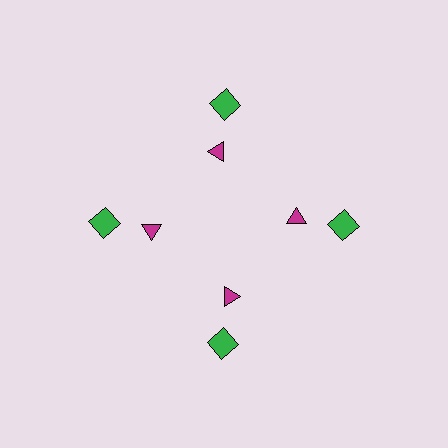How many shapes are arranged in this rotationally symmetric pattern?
There are 8 shapes, arranged in 4 groups of 2.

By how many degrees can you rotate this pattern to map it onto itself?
The pattern maps onto itself every 90 degrees of rotation.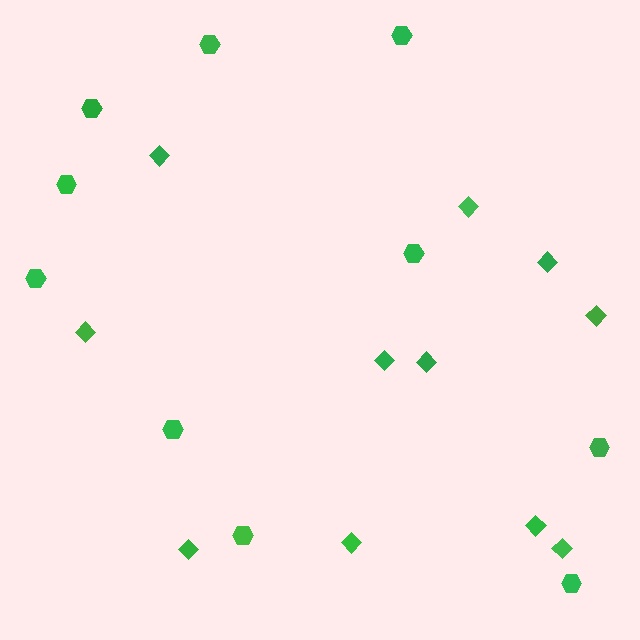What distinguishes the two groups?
There are 2 groups: one group of hexagons (10) and one group of diamonds (11).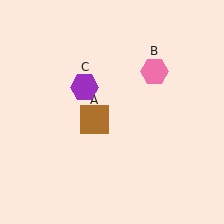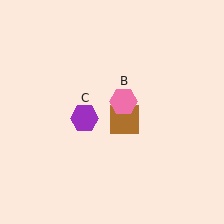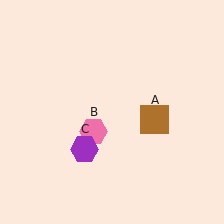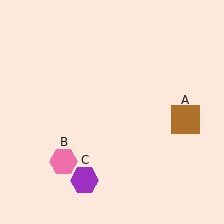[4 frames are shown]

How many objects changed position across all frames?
3 objects changed position: brown square (object A), pink hexagon (object B), purple hexagon (object C).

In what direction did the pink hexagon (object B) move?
The pink hexagon (object B) moved down and to the left.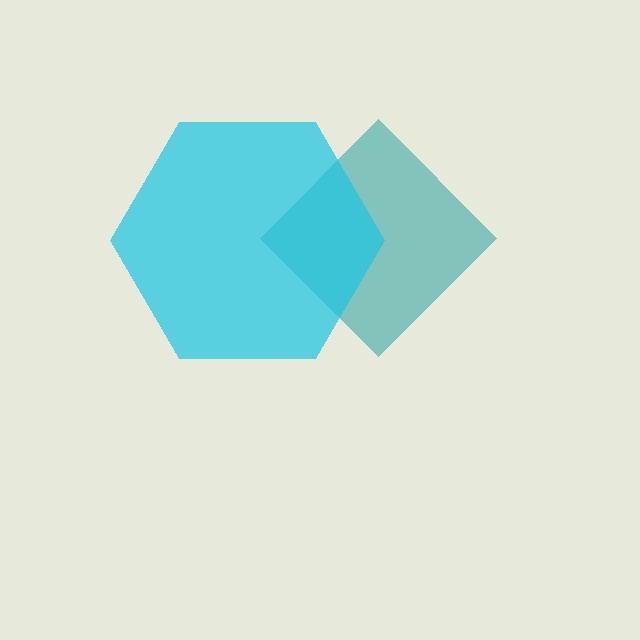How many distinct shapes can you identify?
There are 2 distinct shapes: a teal diamond, a cyan hexagon.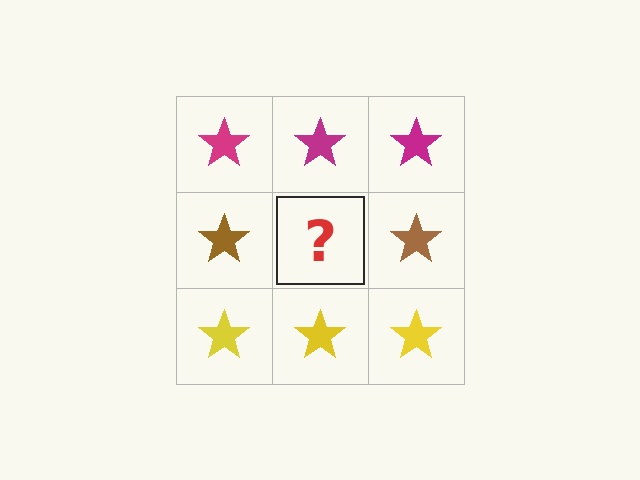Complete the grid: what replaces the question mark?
The question mark should be replaced with a brown star.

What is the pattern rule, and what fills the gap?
The rule is that each row has a consistent color. The gap should be filled with a brown star.